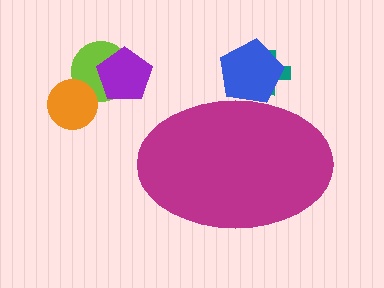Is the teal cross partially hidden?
Yes, the teal cross is partially hidden behind the magenta ellipse.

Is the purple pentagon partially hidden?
No, the purple pentagon is fully visible.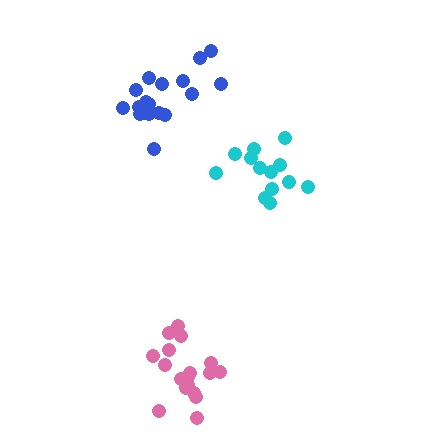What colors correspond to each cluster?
The clusters are colored: pink, cyan, blue.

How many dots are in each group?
Group 1: 18 dots, Group 2: 13 dots, Group 3: 18 dots (49 total).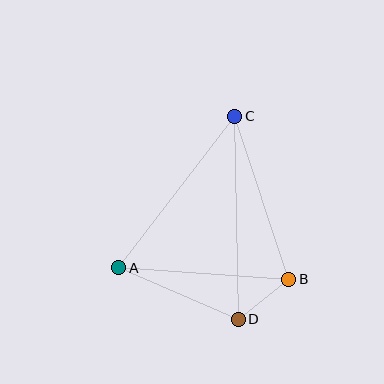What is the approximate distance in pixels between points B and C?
The distance between B and C is approximately 171 pixels.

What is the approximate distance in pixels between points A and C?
The distance between A and C is approximately 190 pixels.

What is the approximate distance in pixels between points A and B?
The distance between A and B is approximately 170 pixels.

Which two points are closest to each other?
Points B and D are closest to each other.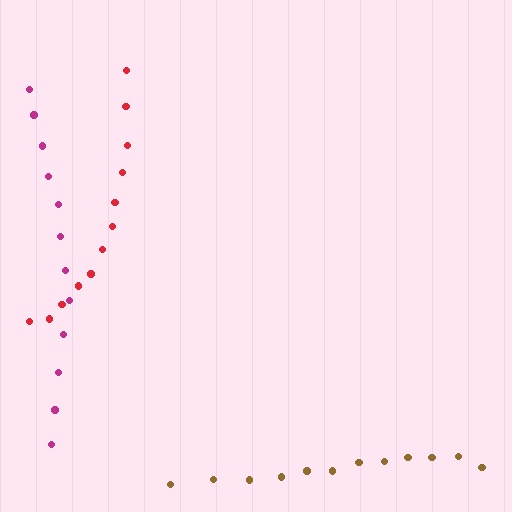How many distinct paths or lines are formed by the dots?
There are 3 distinct paths.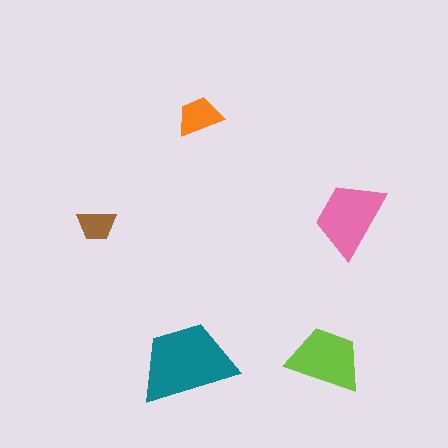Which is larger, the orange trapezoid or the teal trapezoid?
The teal one.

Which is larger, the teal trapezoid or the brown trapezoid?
The teal one.